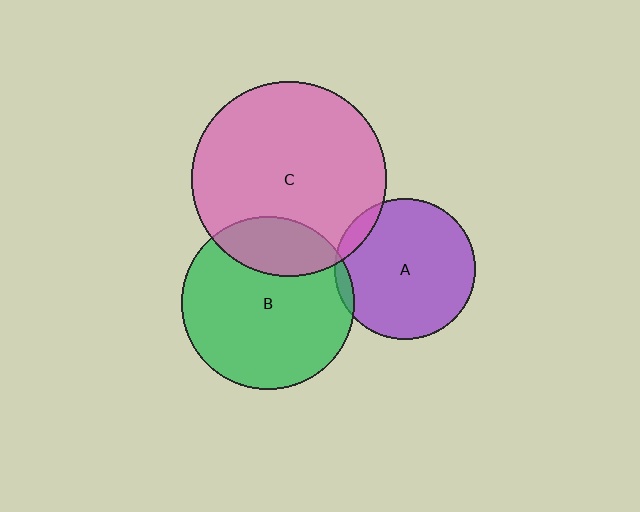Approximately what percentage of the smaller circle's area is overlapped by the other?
Approximately 5%.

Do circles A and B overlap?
Yes.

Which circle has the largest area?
Circle C (pink).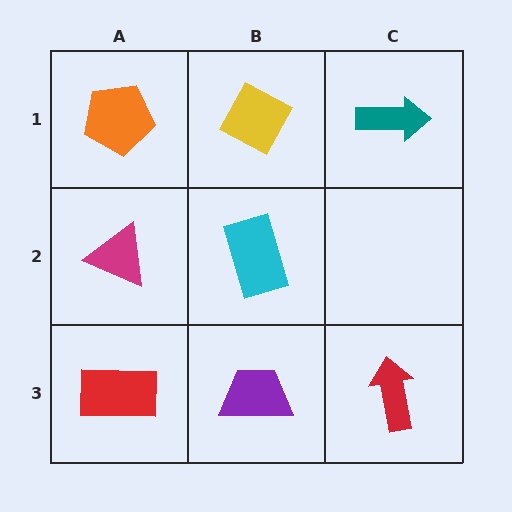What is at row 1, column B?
A yellow diamond.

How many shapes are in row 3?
3 shapes.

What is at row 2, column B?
A cyan rectangle.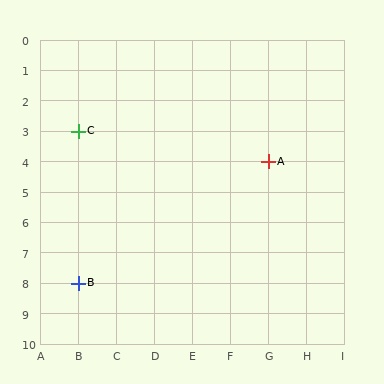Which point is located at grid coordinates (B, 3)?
Point C is at (B, 3).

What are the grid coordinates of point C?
Point C is at grid coordinates (B, 3).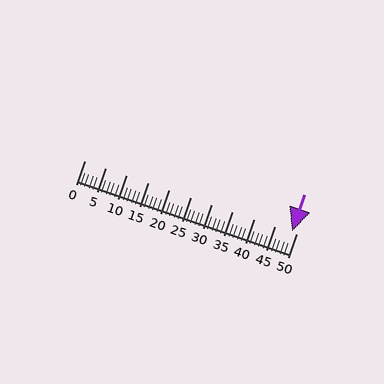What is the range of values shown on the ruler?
The ruler shows values from 0 to 50.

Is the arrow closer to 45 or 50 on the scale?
The arrow is closer to 50.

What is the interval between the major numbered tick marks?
The major tick marks are spaced 5 units apart.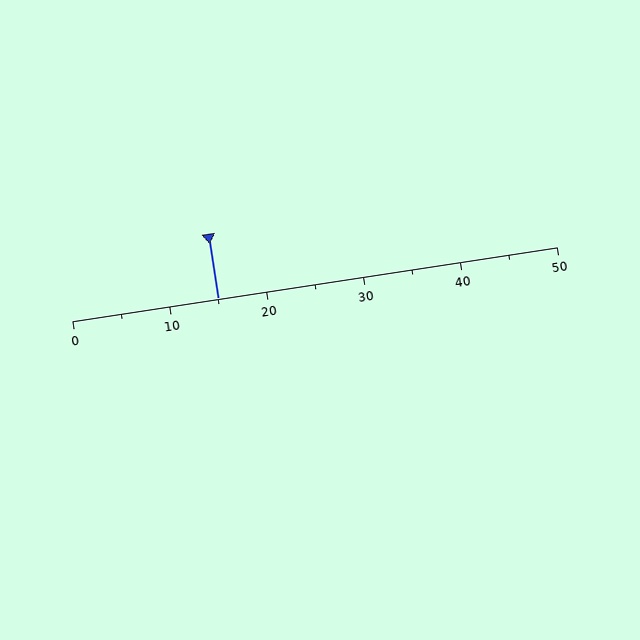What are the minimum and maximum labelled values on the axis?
The axis runs from 0 to 50.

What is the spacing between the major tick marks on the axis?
The major ticks are spaced 10 apart.